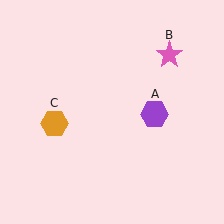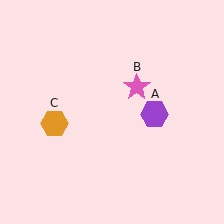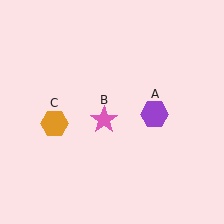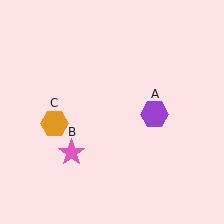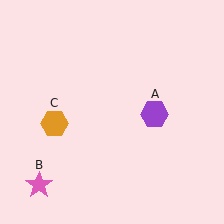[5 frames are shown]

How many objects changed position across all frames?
1 object changed position: pink star (object B).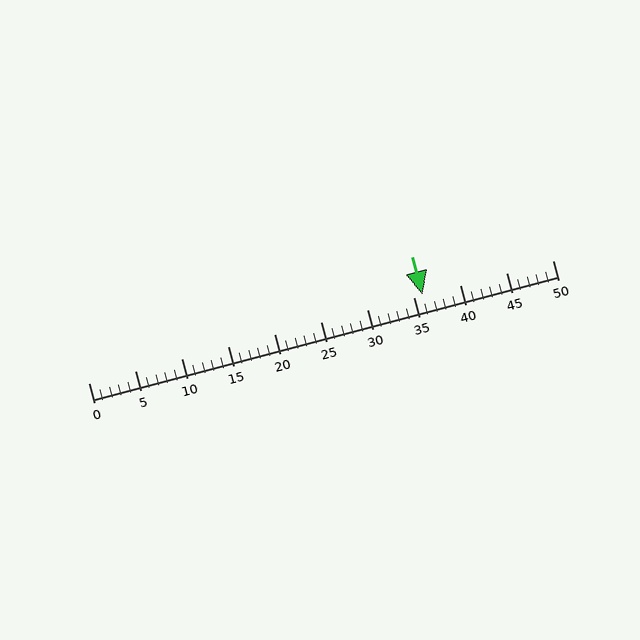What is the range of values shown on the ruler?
The ruler shows values from 0 to 50.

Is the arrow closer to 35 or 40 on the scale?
The arrow is closer to 35.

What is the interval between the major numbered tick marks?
The major tick marks are spaced 5 units apart.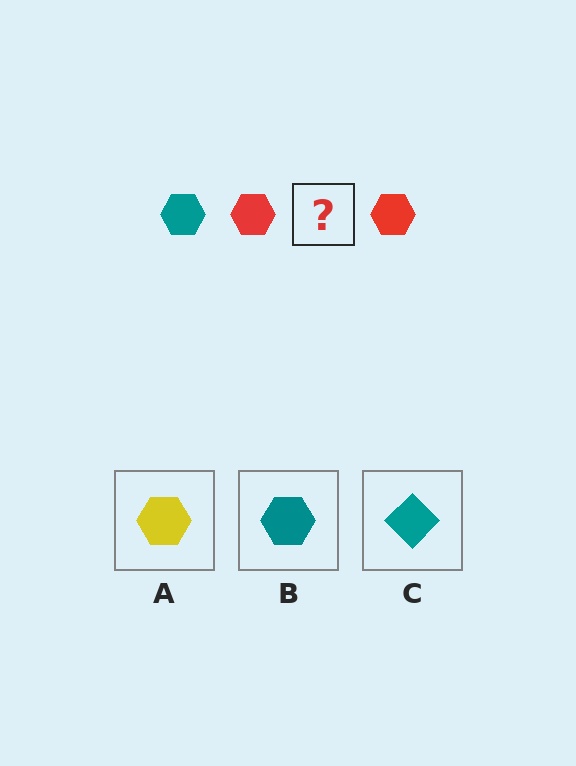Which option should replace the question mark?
Option B.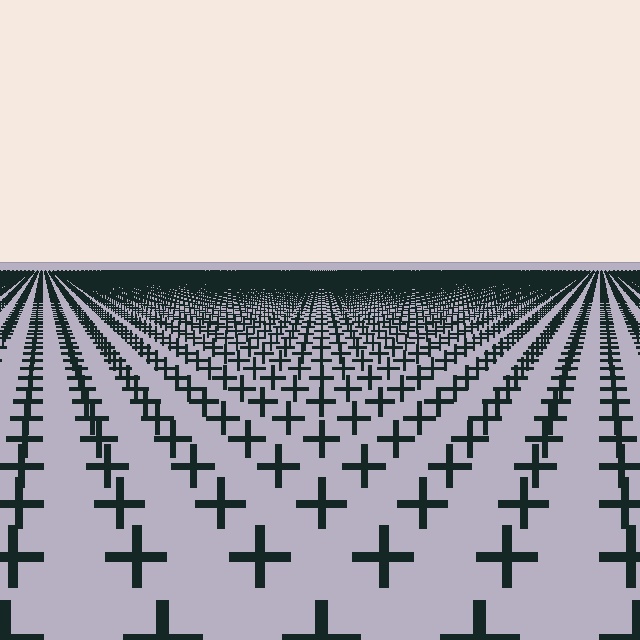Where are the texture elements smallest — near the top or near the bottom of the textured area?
Near the top.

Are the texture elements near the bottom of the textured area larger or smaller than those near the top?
Larger. Near the bottom, elements are closer to the viewer and appear at a bigger on-screen size.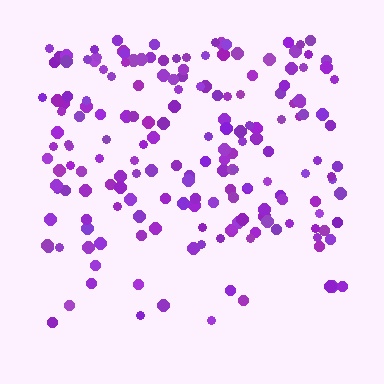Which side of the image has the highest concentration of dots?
The top.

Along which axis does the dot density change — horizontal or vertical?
Vertical.